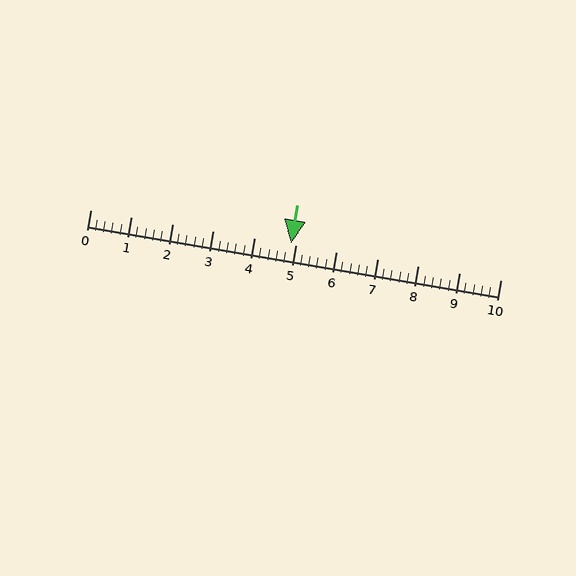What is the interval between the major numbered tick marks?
The major tick marks are spaced 1 units apart.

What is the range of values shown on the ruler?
The ruler shows values from 0 to 10.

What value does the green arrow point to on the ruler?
The green arrow points to approximately 4.9.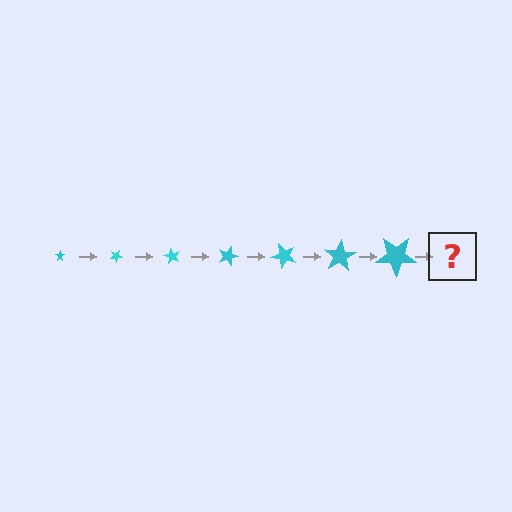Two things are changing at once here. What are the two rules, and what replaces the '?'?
The two rules are that the star grows larger each step and it rotates 30 degrees each step. The '?' should be a star, larger than the previous one and rotated 210 degrees from the start.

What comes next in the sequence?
The next element should be a star, larger than the previous one and rotated 210 degrees from the start.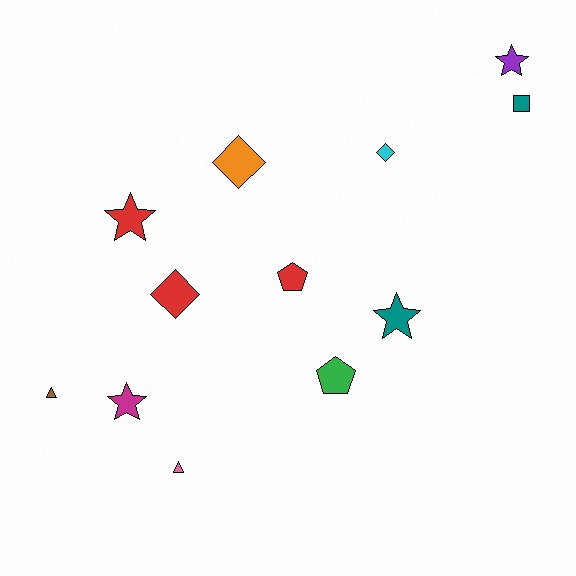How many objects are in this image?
There are 12 objects.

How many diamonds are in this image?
There are 3 diamonds.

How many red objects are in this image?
There are 3 red objects.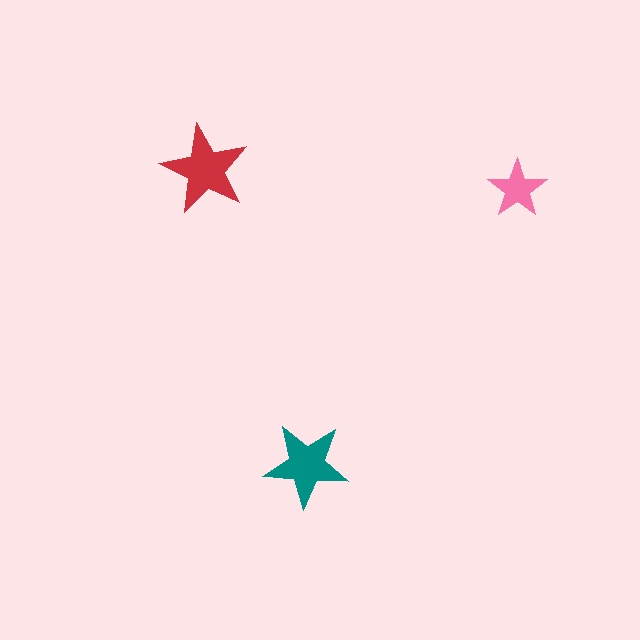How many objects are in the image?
There are 3 objects in the image.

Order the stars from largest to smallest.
the red one, the teal one, the pink one.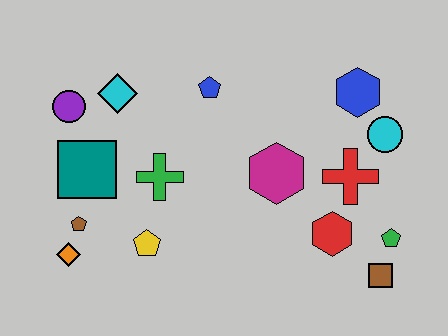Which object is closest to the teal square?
The brown pentagon is closest to the teal square.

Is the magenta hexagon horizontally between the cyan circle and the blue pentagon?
Yes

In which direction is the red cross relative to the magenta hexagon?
The red cross is to the right of the magenta hexagon.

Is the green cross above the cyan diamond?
No